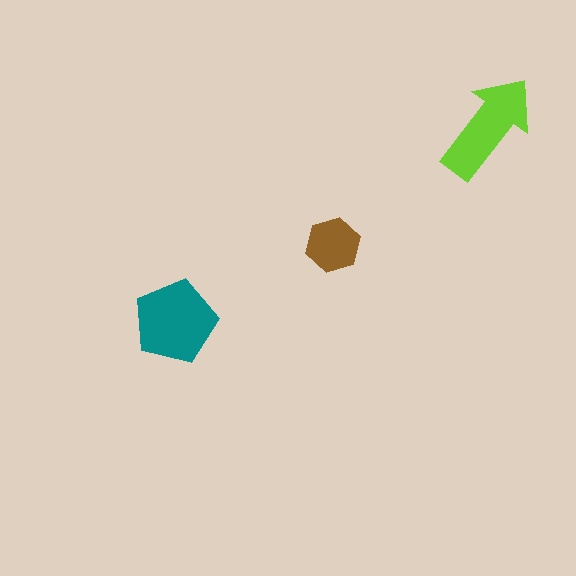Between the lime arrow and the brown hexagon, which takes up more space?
The lime arrow.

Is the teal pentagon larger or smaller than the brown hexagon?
Larger.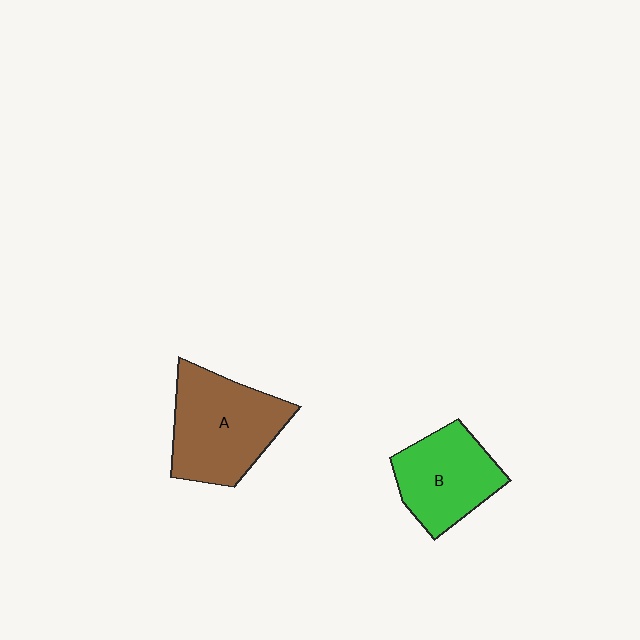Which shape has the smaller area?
Shape B (green).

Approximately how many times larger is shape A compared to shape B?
Approximately 1.3 times.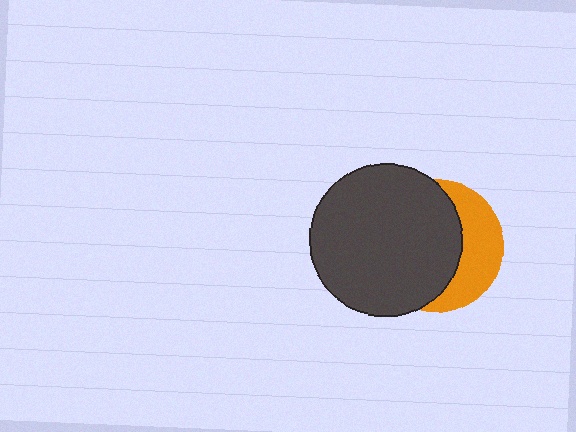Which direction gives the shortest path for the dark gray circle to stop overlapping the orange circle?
Moving left gives the shortest separation.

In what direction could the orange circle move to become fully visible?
The orange circle could move right. That would shift it out from behind the dark gray circle entirely.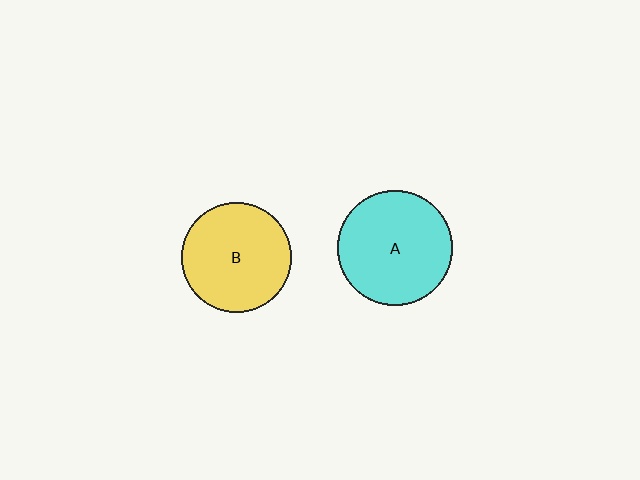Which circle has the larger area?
Circle A (cyan).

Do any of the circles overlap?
No, none of the circles overlap.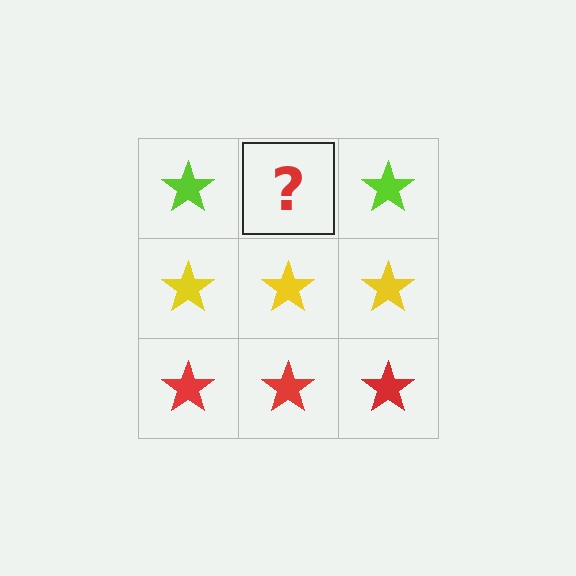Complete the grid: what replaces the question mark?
The question mark should be replaced with a lime star.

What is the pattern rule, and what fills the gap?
The rule is that each row has a consistent color. The gap should be filled with a lime star.